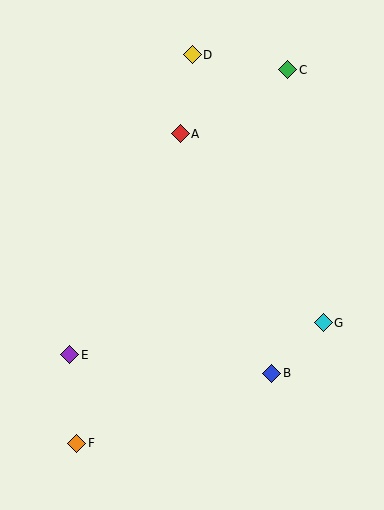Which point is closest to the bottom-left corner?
Point F is closest to the bottom-left corner.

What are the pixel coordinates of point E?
Point E is at (70, 355).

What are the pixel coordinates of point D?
Point D is at (192, 55).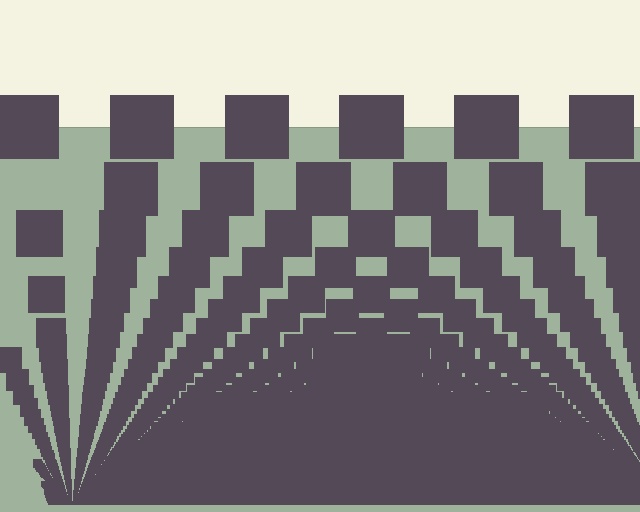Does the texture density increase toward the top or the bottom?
Density increases toward the bottom.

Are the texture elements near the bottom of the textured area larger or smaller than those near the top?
Smaller. The gradient is inverted — elements near the bottom are smaller and denser.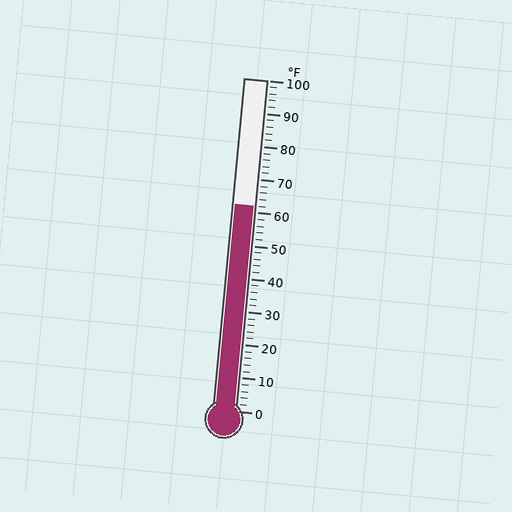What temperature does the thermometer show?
The thermometer shows approximately 62°F.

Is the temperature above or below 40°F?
The temperature is above 40°F.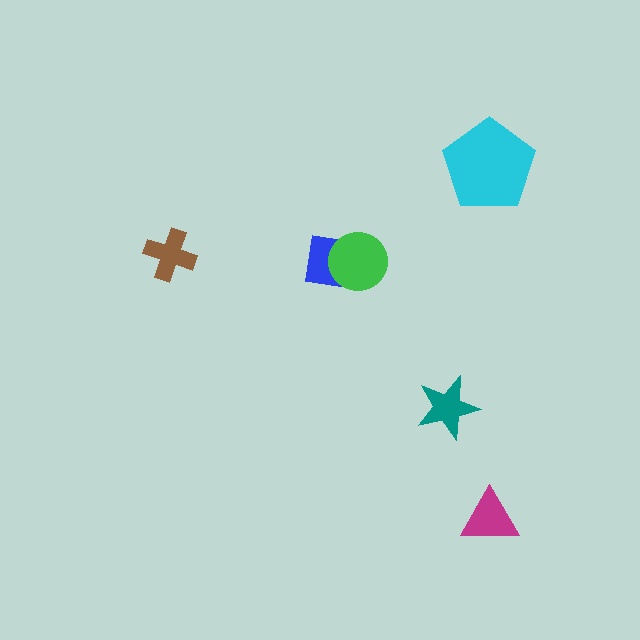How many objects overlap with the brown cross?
0 objects overlap with the brown cross.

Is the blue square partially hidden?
Yes, it is partially covered by another shape.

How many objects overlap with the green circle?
1 object overlaps with the green circle.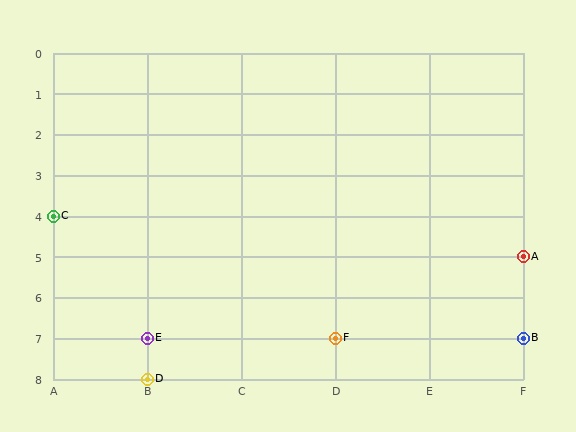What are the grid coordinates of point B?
Point B is at grid coordinates (F, 7).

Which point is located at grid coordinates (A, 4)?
Point C is at (A, 4).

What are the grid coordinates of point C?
Point C is at grid coordinates (A, 4).